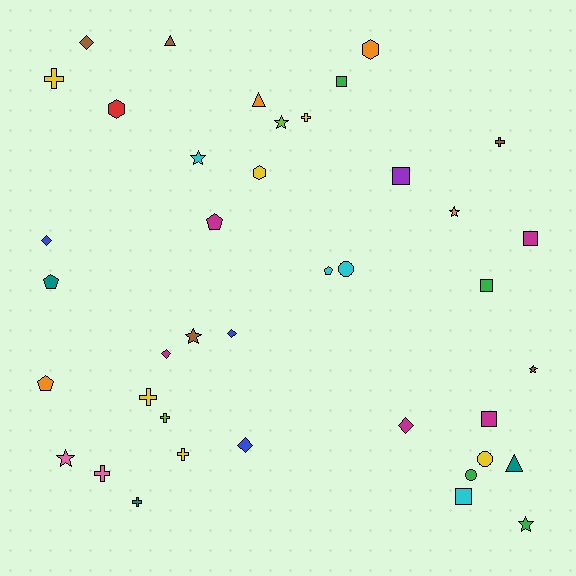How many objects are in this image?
There are 40 objects.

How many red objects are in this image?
There is 1 red object.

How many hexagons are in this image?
There are 3 hexagons.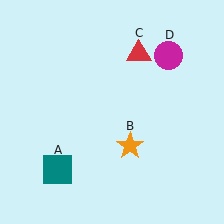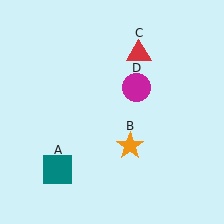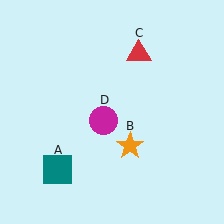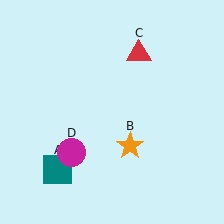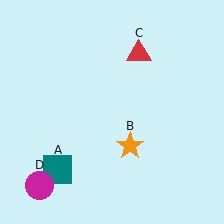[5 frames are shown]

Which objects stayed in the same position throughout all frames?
Teal square (object A) and orange star (object B) and red triangle (object C) remained stationary.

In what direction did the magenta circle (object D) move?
The magenta circle (object D) moved down and to the left.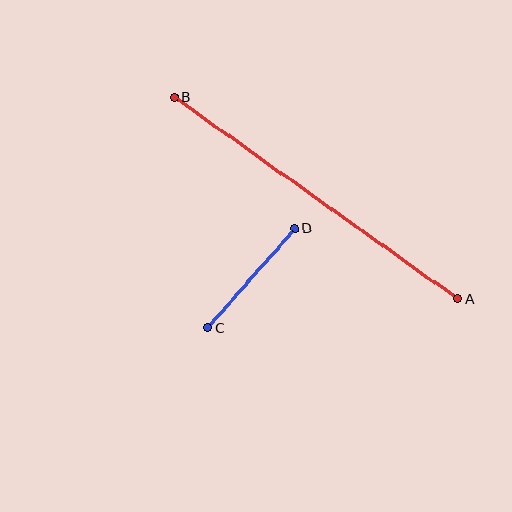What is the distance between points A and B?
The distance is approximately 348 pixels.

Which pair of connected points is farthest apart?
Points A and B are farthest apart.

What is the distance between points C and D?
The distance is approximately 132 pixels.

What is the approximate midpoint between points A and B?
The midpoint is at approximately (316, 198) pixels.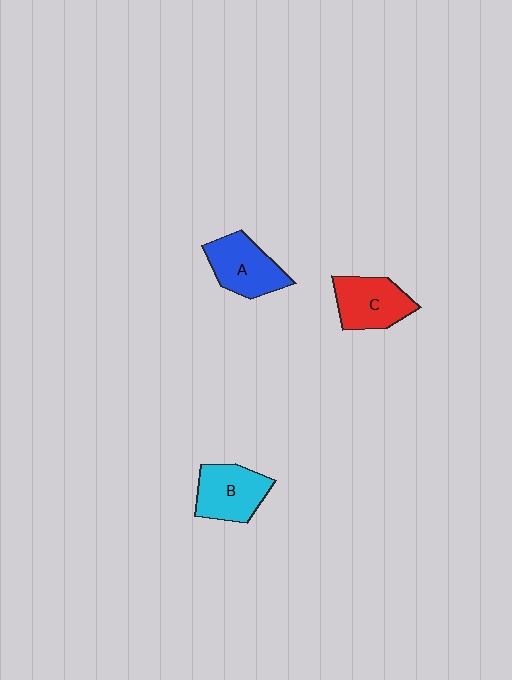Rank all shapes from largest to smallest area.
From largest to smallest: A (blue), B (cyan), C (red).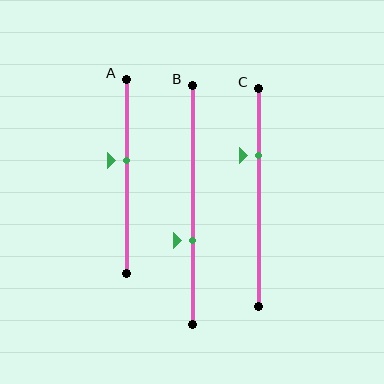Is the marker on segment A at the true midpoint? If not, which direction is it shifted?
No, the marker on segment A is shifted upward by about 8% of the segment length.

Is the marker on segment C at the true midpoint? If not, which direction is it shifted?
No, the marker on segment C is shifted upward by about 19% of the segment length.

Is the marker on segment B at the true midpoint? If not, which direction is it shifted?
No, the marker on segment B is shifted downward by about 15% of the segment length.